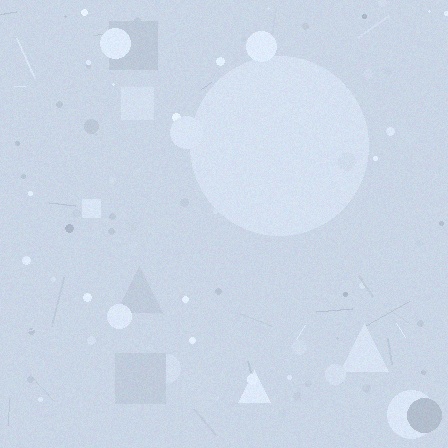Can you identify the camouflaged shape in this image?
The camouflaged shape is a circle.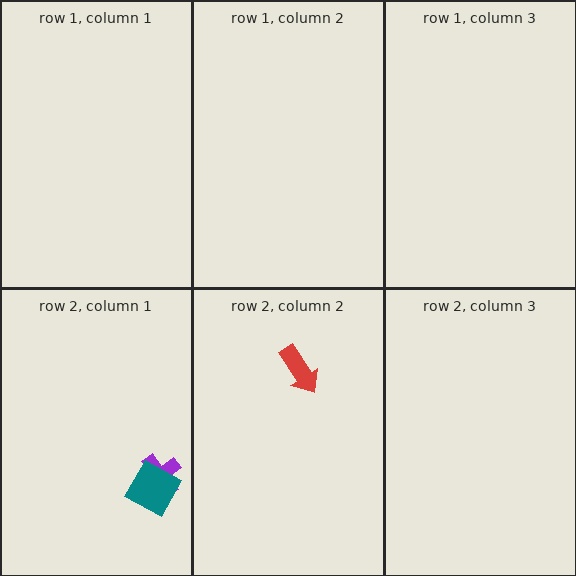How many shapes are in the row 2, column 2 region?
1.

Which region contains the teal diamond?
The row 2, column 1 region.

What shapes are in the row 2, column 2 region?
The red arrow.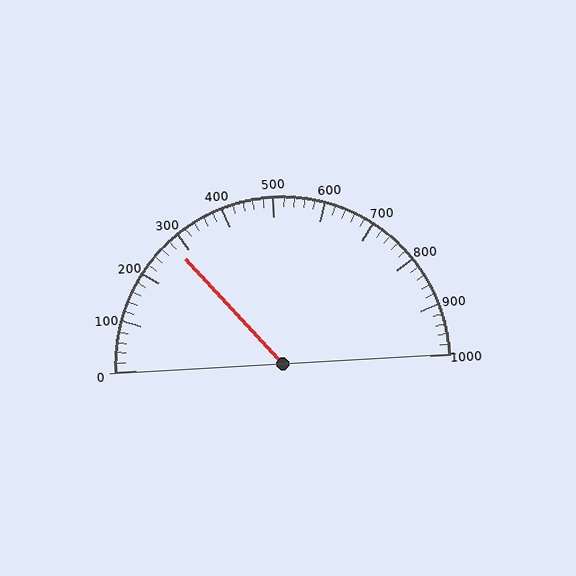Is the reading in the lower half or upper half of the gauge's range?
The reading is in the lower half of the range (0 to 1000).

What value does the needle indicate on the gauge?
The needle indicates approximately 280.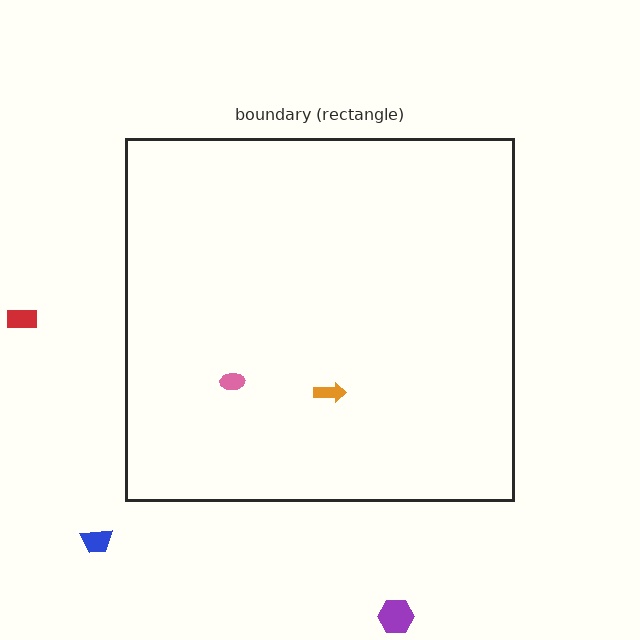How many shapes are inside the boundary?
2 inside, 3 outside.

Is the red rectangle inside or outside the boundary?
Outside.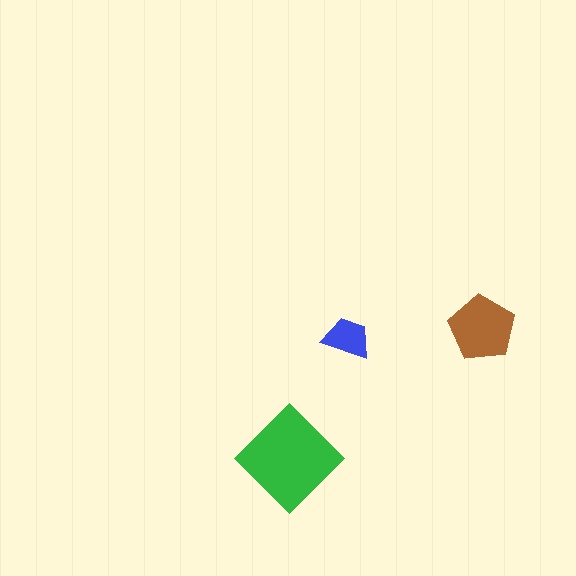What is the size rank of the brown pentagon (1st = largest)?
2nd.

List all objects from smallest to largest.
The blue trapezoid, the brown pentagon, the green diamond.